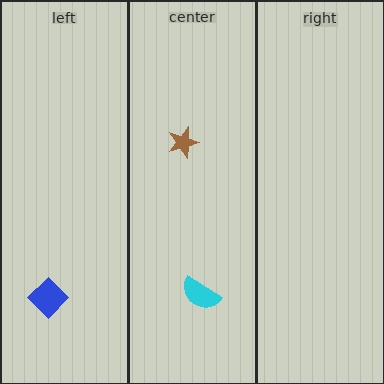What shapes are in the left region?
The blue diamond.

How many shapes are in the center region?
2.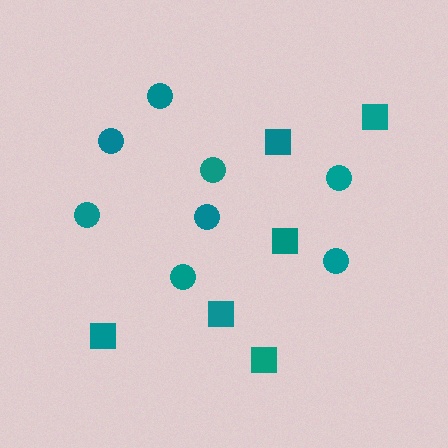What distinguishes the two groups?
There are 2 groups: one group of squares (6) and one group of circles (8).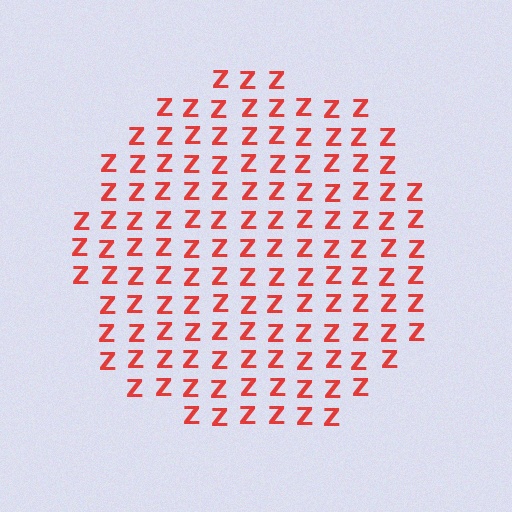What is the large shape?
The large shape is a circle.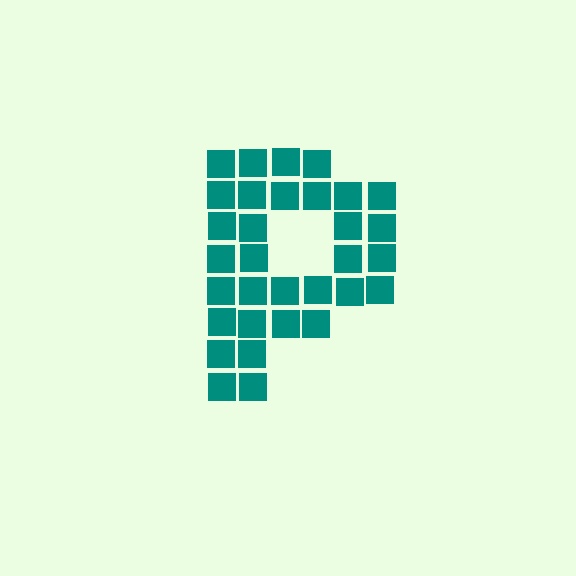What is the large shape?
The large shape is the letter P.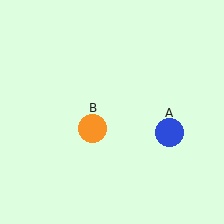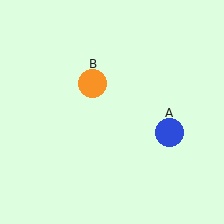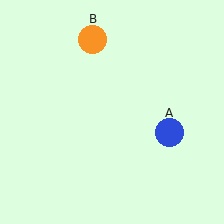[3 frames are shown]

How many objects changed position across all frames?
1 object changed position: orange circle (object B).